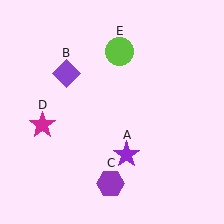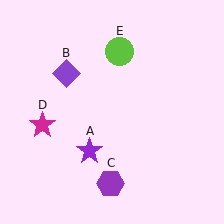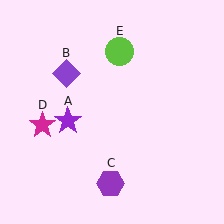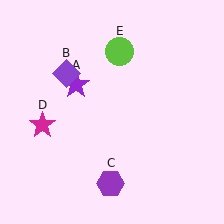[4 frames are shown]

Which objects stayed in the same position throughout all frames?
Purple diamond (object B) and purple hexagon (object C) and magenta star (object D) and lime circle (object E) remained stationary.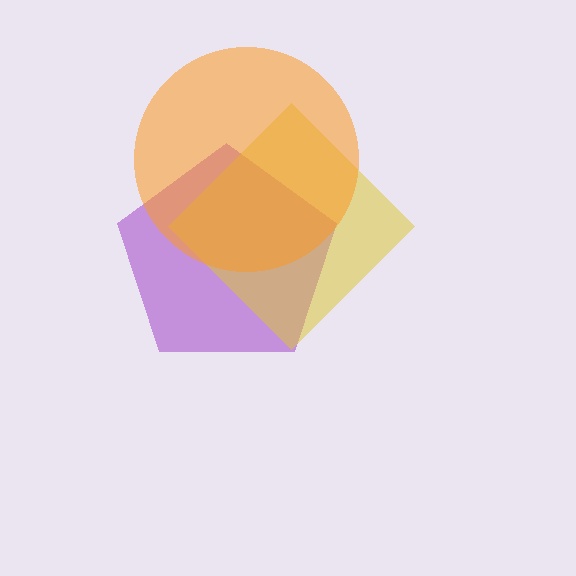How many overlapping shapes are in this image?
There are 3 overlapping shapes in the image.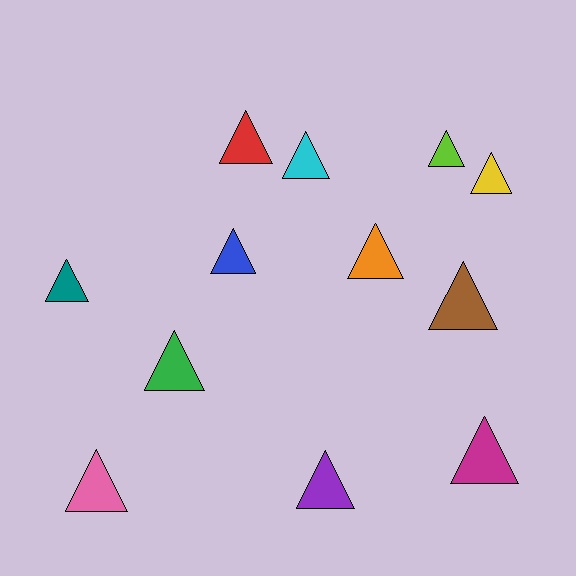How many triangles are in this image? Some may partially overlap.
There are 12 triangles.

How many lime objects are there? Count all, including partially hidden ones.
There is 1 lime object.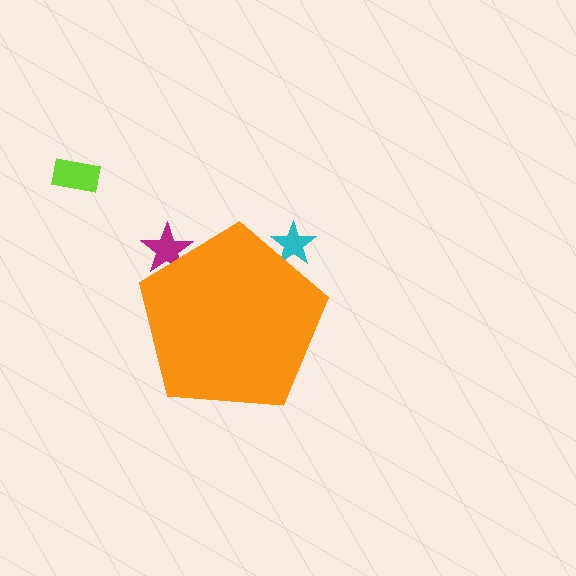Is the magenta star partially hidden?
Yes, the magenta star is partially hidden behind the orange pentagon.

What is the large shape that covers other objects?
An orange pentagon.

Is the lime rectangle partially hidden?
No, the lime rectangle is fully visible.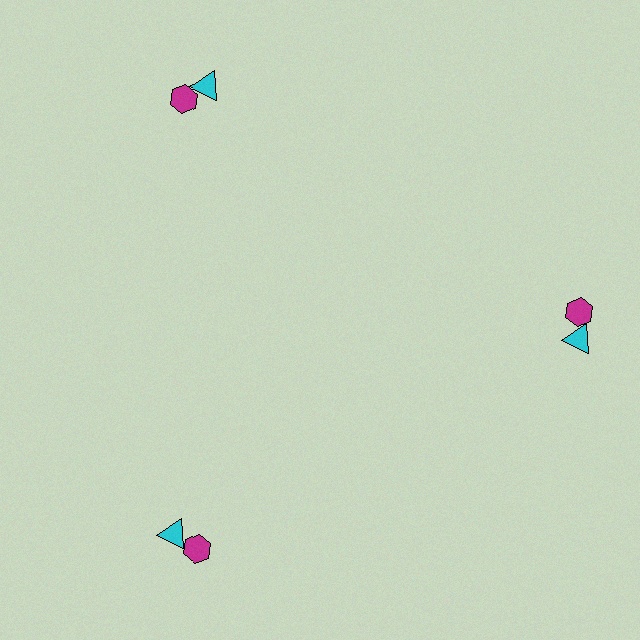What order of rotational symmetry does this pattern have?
This pattern has 3-fold rotational symmetry.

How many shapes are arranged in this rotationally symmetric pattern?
There are 6 shapes, arranged in 3 groups of 2.